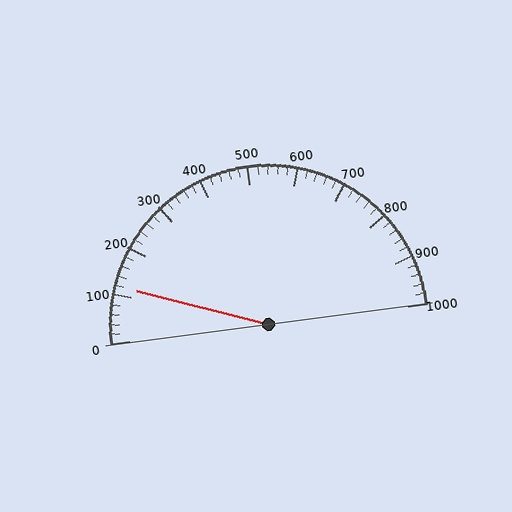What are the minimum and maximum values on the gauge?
The gauge ranges from 0 to 1000.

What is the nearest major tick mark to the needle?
The nearest major tick mark is 100.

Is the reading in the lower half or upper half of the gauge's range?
The reading is in the lower half of the range (0 to 1000).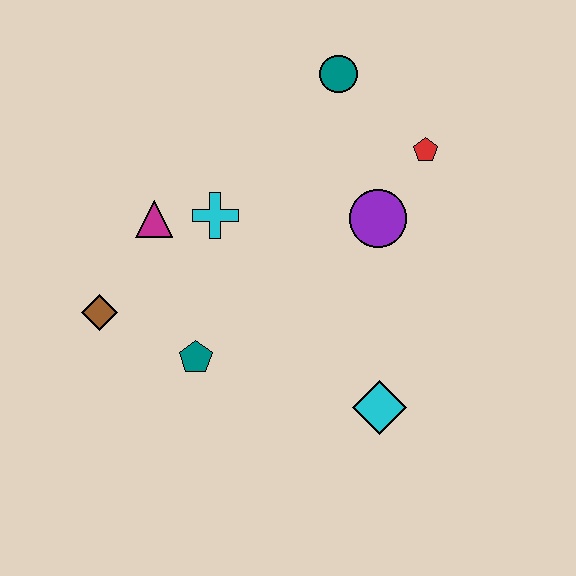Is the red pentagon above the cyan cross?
Yes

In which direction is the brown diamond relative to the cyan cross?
The brown diamond is to the left of the cyan cross.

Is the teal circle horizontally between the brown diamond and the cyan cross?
No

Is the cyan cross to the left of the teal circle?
Yes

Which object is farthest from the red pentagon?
The brown diamond is farthest from the red pentagon.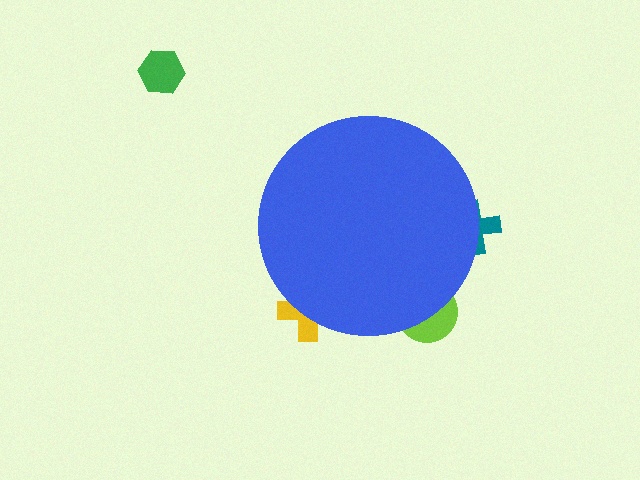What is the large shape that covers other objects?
A blue circle.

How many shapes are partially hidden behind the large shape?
3 shapes are partially hidden.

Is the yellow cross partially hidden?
Yes, the yellow cross is partially hidden behind the blue circle.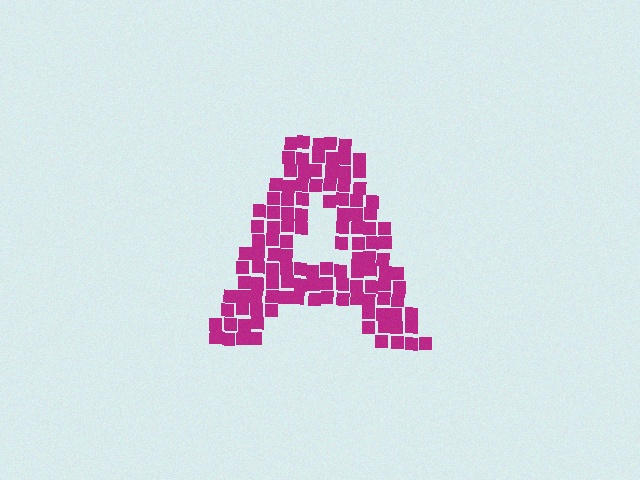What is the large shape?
The large shape is the letter A.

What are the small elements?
The small elements are squares.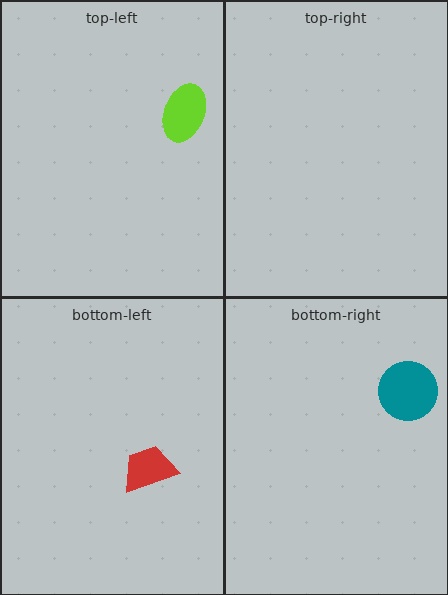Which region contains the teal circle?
The bottom-right region.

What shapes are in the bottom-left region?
The red trapezoid.